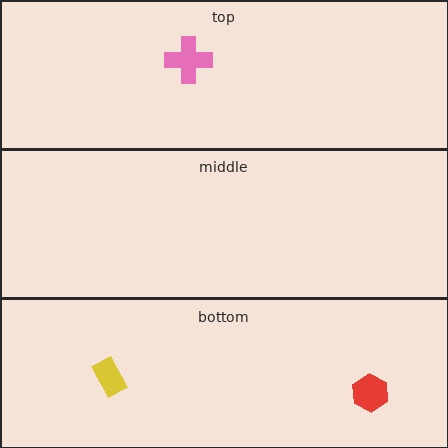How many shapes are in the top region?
1.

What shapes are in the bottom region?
The yellow rectangle, the red hexagon.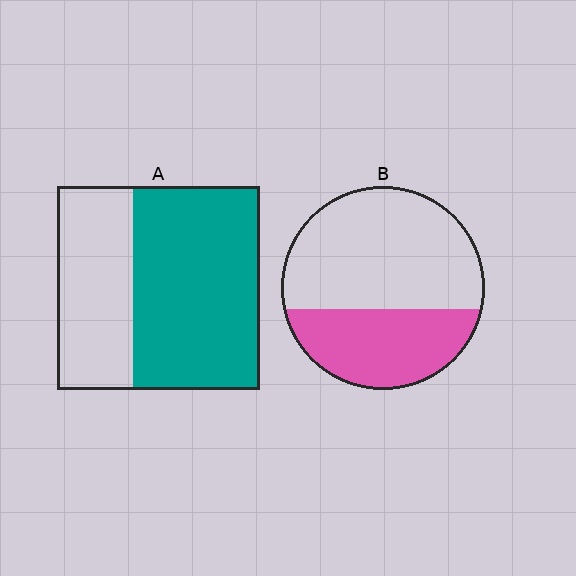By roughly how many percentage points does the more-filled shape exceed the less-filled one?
By roughly 25 percentage points (A over B).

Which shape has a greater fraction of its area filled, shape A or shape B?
Shape A.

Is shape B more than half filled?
No.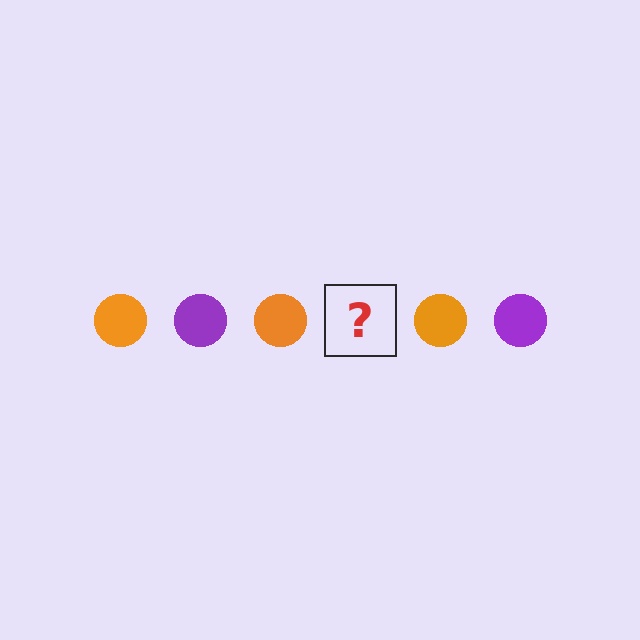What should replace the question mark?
The question mark should be replaced with a purple circle.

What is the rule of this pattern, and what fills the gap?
The rule is that the pattern cycles through orange, purple circles. The gap should be filled with a purple circle.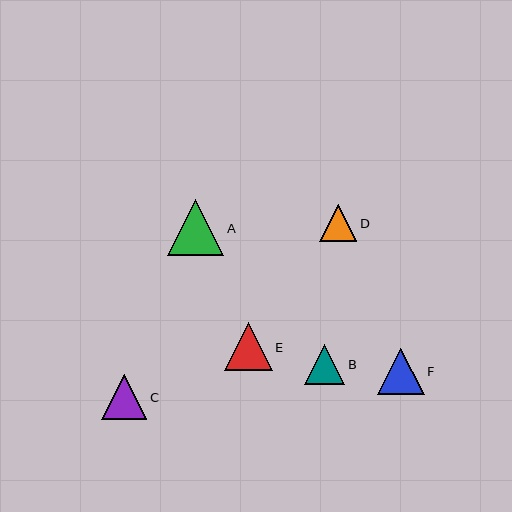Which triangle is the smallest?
Triangle D is the smallest with a size of approximately 37 pixels.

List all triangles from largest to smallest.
From largest to smallest: A, E, F, C, B, D.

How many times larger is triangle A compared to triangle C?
Triangle A is approximately 1.3 times the size of triangle C.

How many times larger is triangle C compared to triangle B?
Triangle C is approximately 1.1 times the size of triangle B.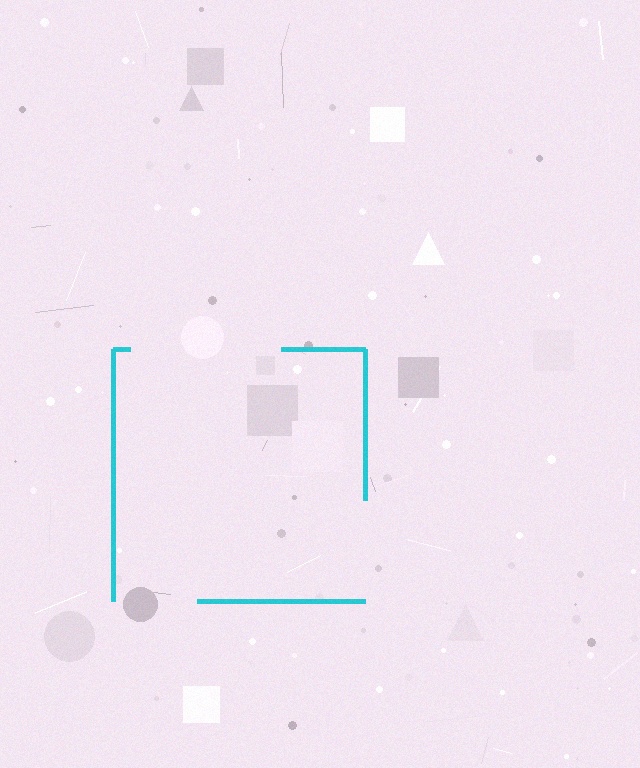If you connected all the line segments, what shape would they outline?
They would outline a square.